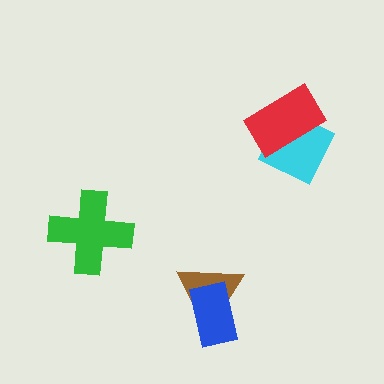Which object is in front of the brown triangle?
The blue rectangle is in front of the brown triangle.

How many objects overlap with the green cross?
0 objects overlap with the green cross.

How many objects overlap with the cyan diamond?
1 object overlaps with the cyan diamond.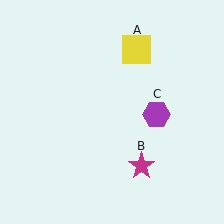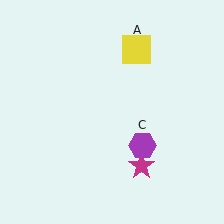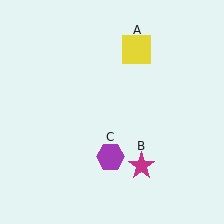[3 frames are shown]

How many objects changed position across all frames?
1 object changed position: purple hexagon (object C).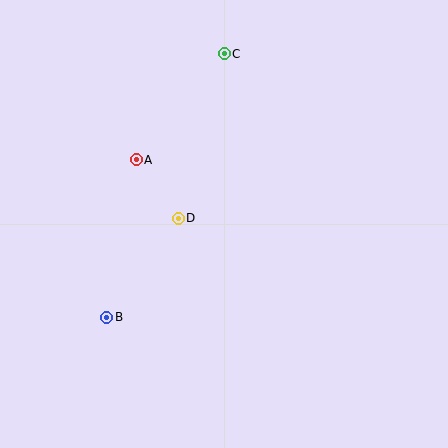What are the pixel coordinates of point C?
Point C is at (224, 54).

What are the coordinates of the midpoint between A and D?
The midpoint between A and D is at (157, 189).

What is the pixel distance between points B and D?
The distance between B and D is 122 pixels.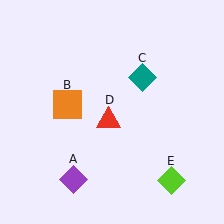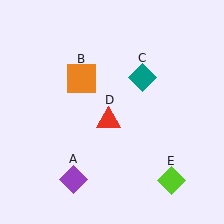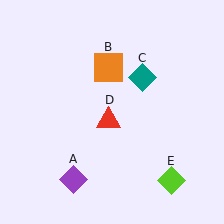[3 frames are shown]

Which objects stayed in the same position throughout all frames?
Purple diamond (object A) and teal diamond (object C) and red triangle (object D) and lime diamond (object E) remained stationary.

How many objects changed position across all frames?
1 object changed position: orange square (object B).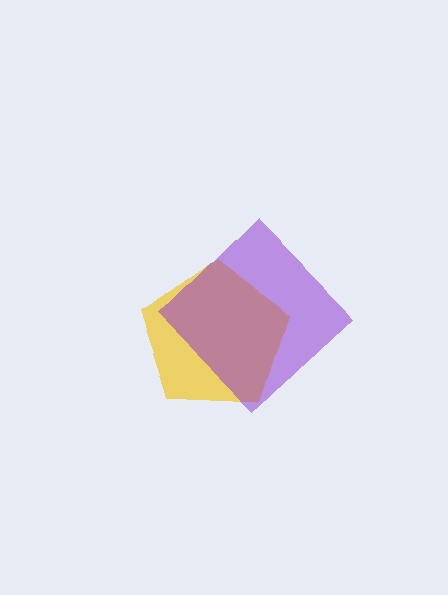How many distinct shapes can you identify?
There are 2 distinct shapes: a yellow pentagon, a purple diamond.